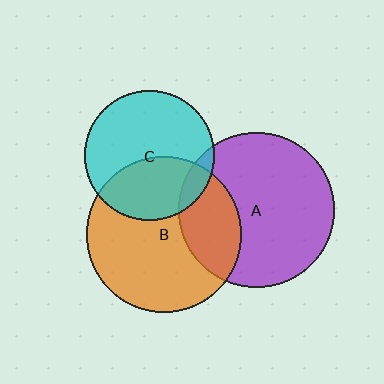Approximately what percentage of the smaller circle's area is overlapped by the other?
Approximately 10%.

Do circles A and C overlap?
Yes.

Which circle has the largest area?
Circle B (orange).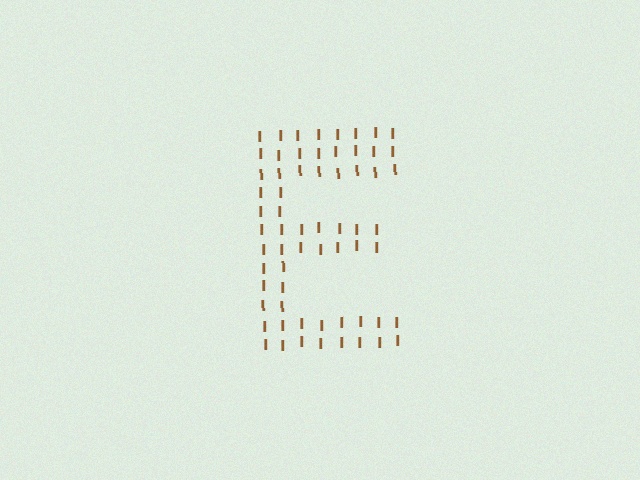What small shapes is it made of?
It is made of small letter I's.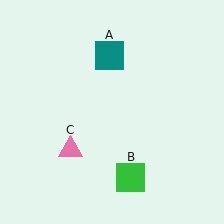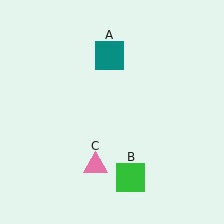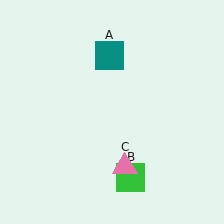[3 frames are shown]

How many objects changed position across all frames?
1 object changed position: pink triangle (object C).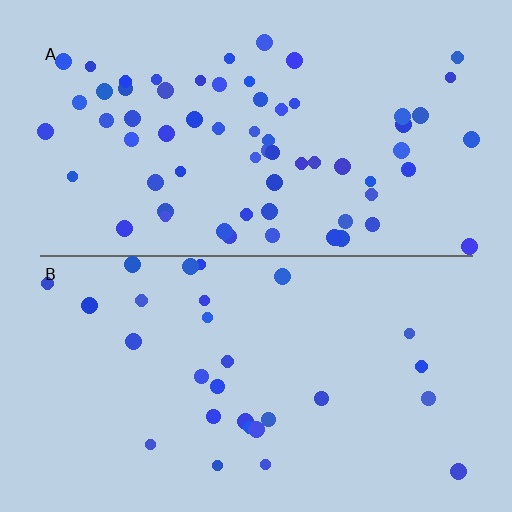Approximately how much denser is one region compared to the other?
Approximately 2.4× — region A over region B.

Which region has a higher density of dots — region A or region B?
A (the top).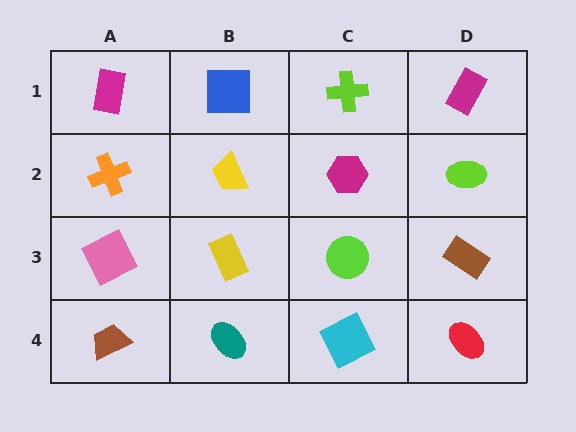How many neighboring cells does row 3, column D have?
3.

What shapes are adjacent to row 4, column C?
A lime circle (row 3, column C), a teal ellipse (row 4, column B), a red ellipse (row 4, column D).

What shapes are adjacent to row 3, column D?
A lime ellipse (row 2, column D), a red ellipse (row 4, column D), a lime circle (row 3, column C).